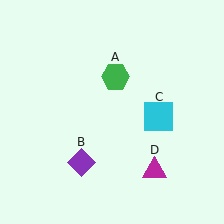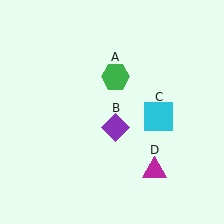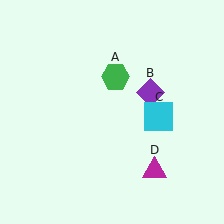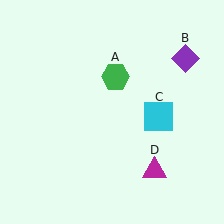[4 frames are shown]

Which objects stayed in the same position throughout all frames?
Green hexagon (object A) and cyan square (object C) and magenta triangle (object D) remained stationary.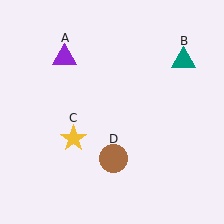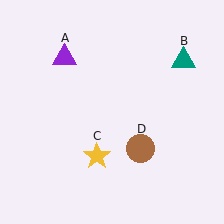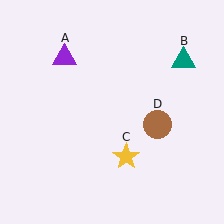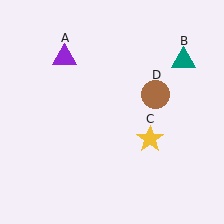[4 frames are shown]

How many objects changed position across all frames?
2 objects changed position: yellow star (object C), brown circle (object D).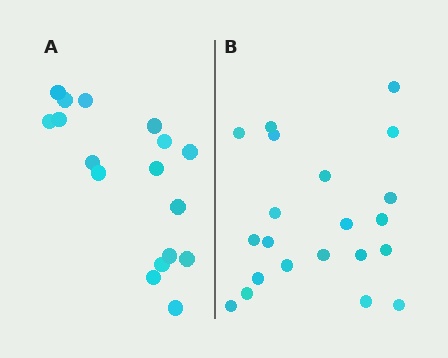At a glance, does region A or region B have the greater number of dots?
Region B (the right region) has more dots.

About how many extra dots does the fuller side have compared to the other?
Region B has about 4 more dots than region A.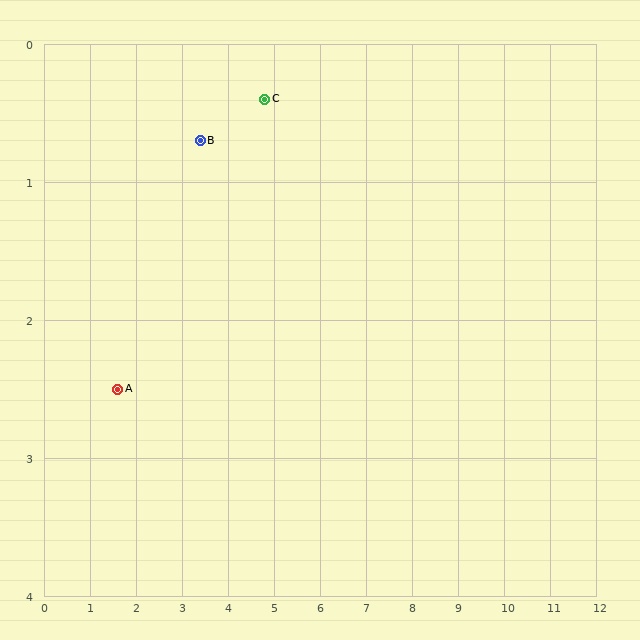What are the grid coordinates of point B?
Point B is at approximately (3.4, 0.7).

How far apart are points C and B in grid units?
Points C and B are about 1.4 grid units apart.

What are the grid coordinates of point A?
Point A is at approximately (1.6, 2.5).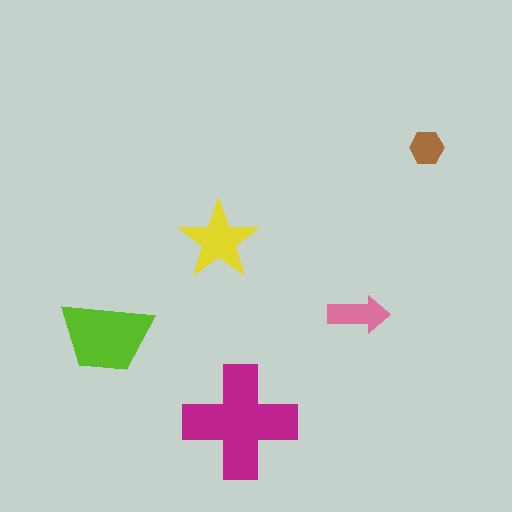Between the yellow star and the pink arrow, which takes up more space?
The yellow star.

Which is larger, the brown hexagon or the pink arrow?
The pink arrow.